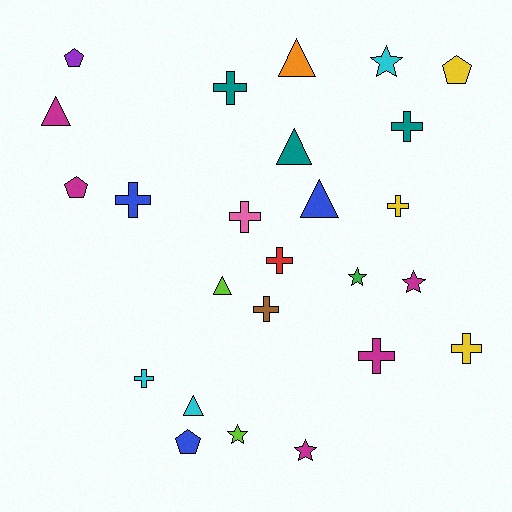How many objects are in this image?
There are 25 objects.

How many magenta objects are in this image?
There are 5 magenta objects.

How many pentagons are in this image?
There are 4 pentagons.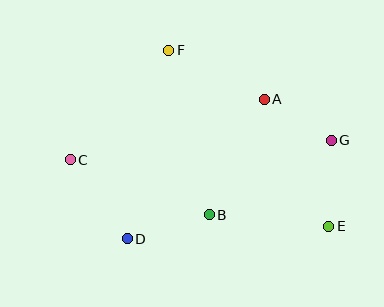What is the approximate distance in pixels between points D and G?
The distance between D and G is approximately 226 pixels.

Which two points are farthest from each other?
Points C and E are farthest from each other.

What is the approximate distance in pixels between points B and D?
The distance between B and D is approximately 85 pixels.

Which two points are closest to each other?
Points A and G are closest to each other.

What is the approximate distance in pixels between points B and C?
The distance between B and C is approximately 150 pixels.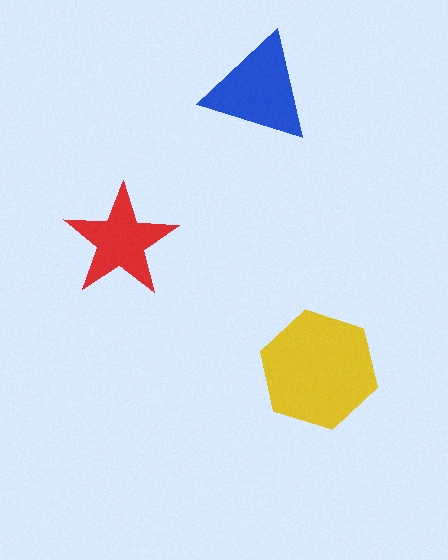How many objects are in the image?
There are 3 objects in the image.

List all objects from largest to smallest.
The yellow hexagon, the blue triangle, the red star.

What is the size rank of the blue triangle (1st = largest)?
2nd.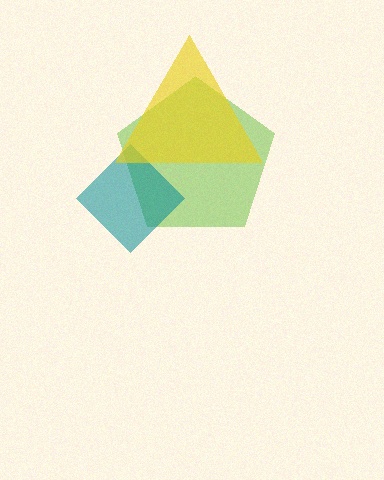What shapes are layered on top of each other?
The layered shapes are: a lime pentagon, a teal diamond, a yellow triangle.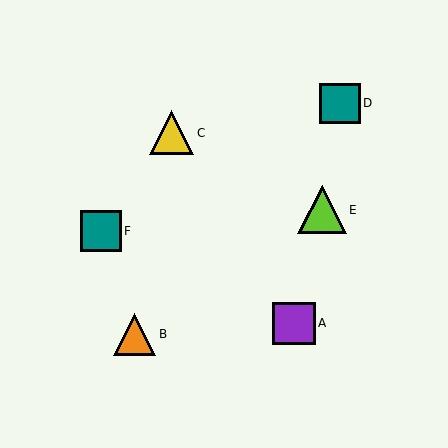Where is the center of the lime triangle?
The center of the lime triangle is at (322, 210).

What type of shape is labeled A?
Shape A is a purple square.